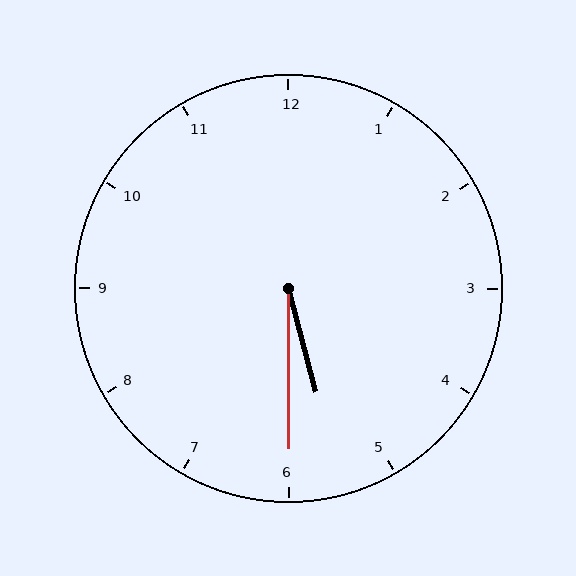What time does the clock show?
5:30.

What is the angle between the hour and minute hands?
Approximately 15 degrees.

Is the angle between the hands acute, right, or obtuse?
It is acute.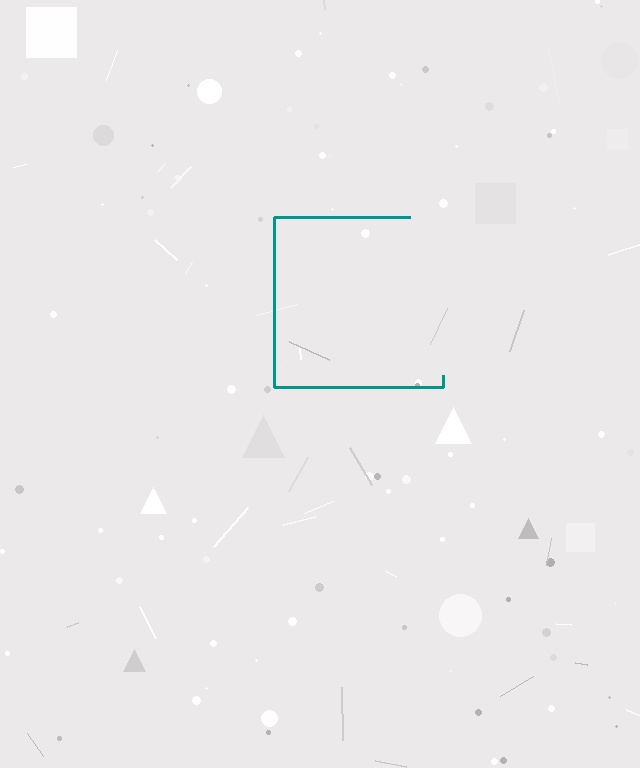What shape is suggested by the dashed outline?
The dashed outline suggests a square.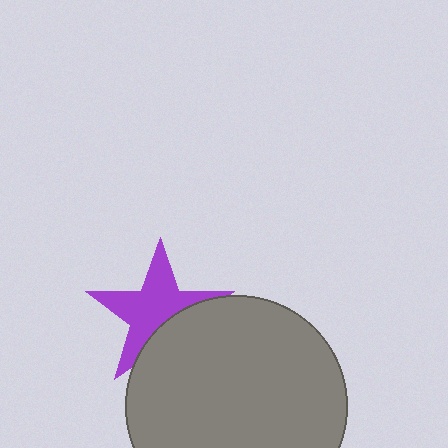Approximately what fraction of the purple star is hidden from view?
Roughly 35% of the purple star is hidden behind the gray circle.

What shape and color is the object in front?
The object in front is a gray circle.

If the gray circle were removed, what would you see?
You would see the complete purple star.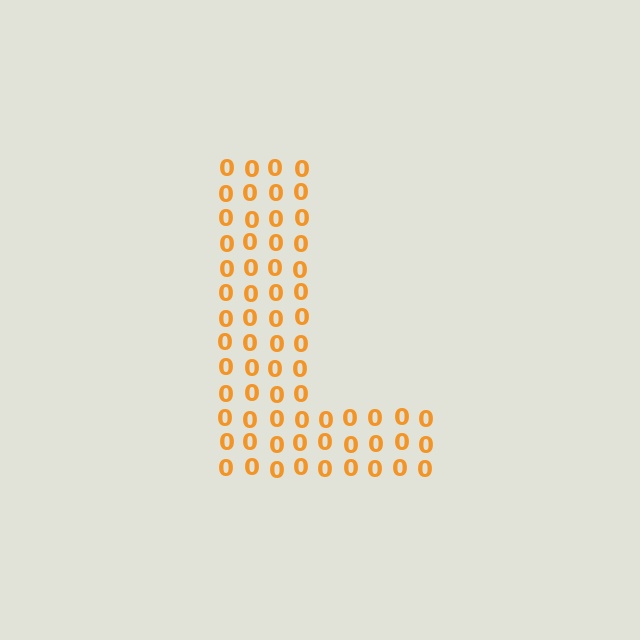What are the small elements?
The small elements are digit 0's.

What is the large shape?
The large shape is the letter L.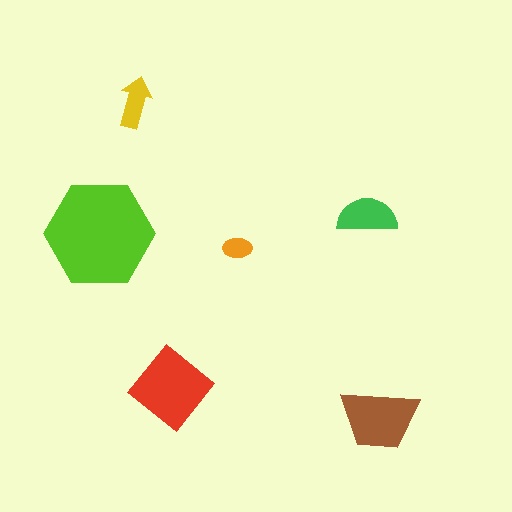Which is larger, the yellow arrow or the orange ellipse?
The yellow arrow.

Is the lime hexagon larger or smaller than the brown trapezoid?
Larger.